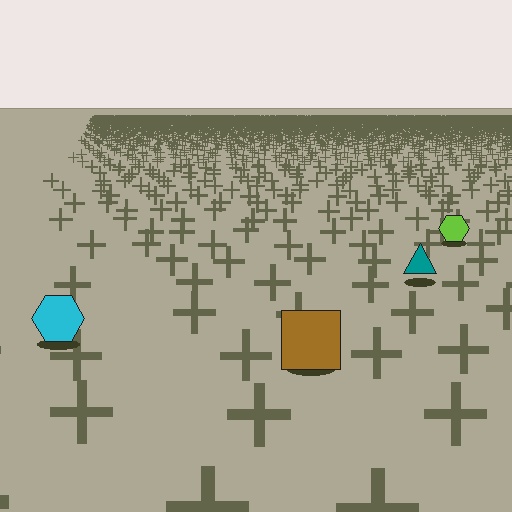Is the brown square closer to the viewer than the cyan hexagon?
Yes. The brown square is closer — you can tell from the texture gradient: the ground texture is coarser near it.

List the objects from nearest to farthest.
From nearest to farthest: the brown square, the cyan hexagon, the teal triangle, the lime hexagon.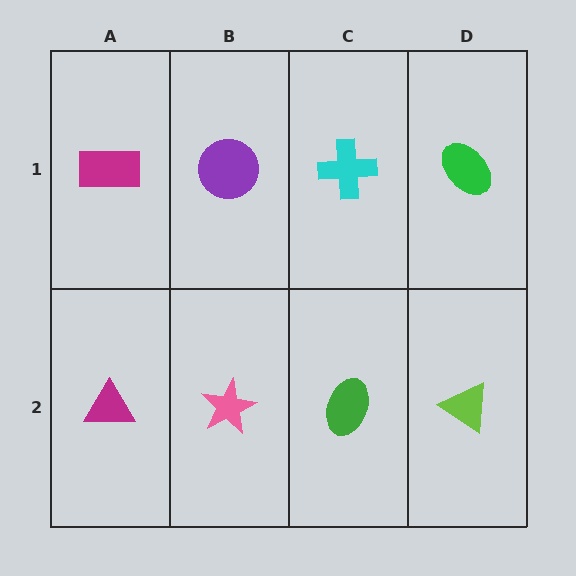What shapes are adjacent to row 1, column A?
A magenta triangle (row 2, column A), a purple circle (row 1, column B).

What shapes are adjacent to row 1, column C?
A green ellipse (row 2, column C), a purple circle (row 1, column B), a green ellipse (row 1, column D).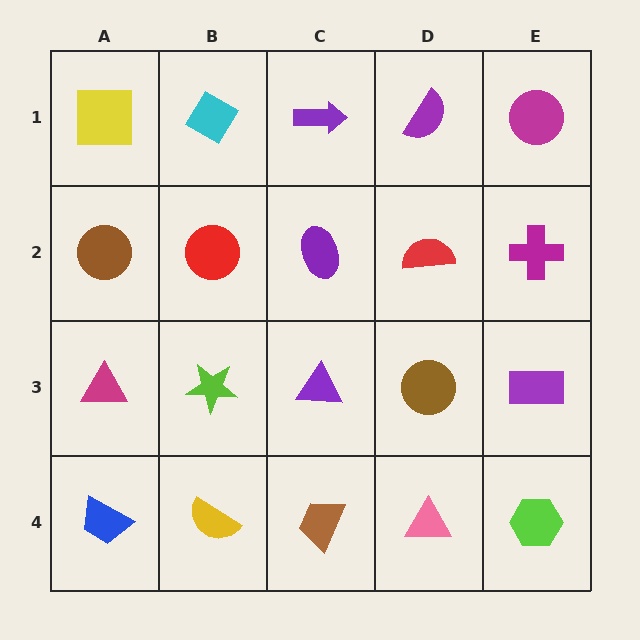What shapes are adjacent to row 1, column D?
A red semicircle (row 2, column D), a purple arrow (row 1, column C), a magenta circle (row 1, column E).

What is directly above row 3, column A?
A brown circle.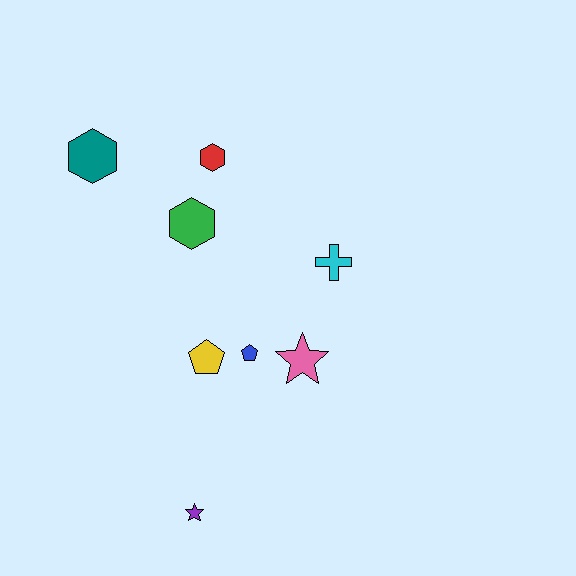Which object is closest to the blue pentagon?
The yellow pentagon is closest to the blue pentagon.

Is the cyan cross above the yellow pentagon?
Yes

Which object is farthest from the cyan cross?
The purple star is farthest from the cyan cross.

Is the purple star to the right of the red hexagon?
No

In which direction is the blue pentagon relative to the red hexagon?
The blue pentagon is below the red hexagon.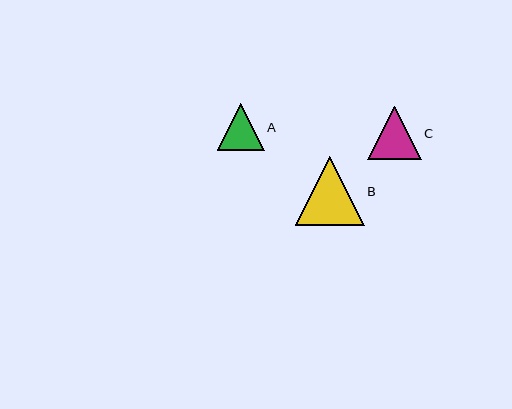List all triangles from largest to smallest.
From largest to smallest: B, C, A.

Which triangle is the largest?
Triangle B is the largest with a size of approximately 68 pixels.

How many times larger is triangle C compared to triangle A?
Triangle C is approximately 1.1 times the size of triangle A.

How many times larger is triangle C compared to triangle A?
Triangle C is approximately 1.1 times the size of triangle A.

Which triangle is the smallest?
Triangle A is the smallest with a size of approximately 47 pixels.